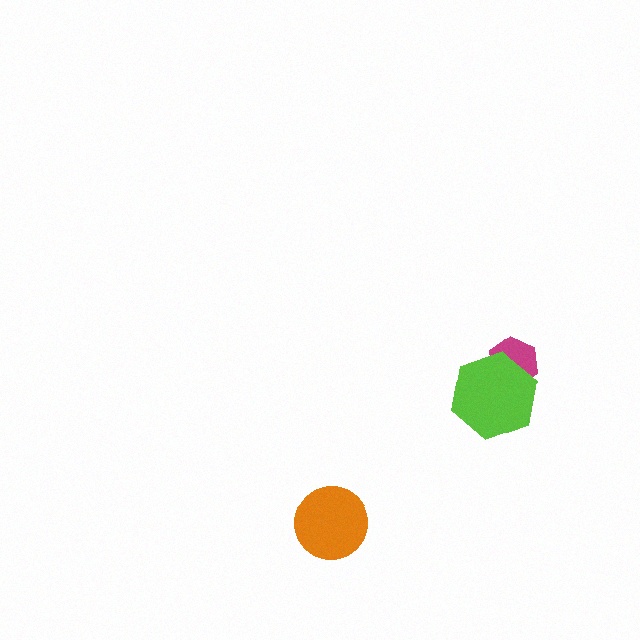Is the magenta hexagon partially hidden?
Yes, it is partially covered by another shape.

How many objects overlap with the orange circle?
0 objects overlap with the orange circle.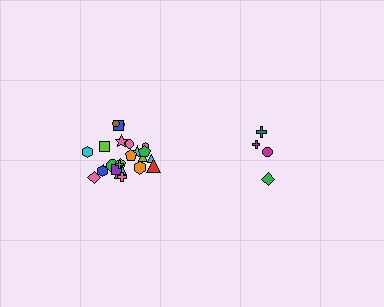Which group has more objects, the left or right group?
The left group.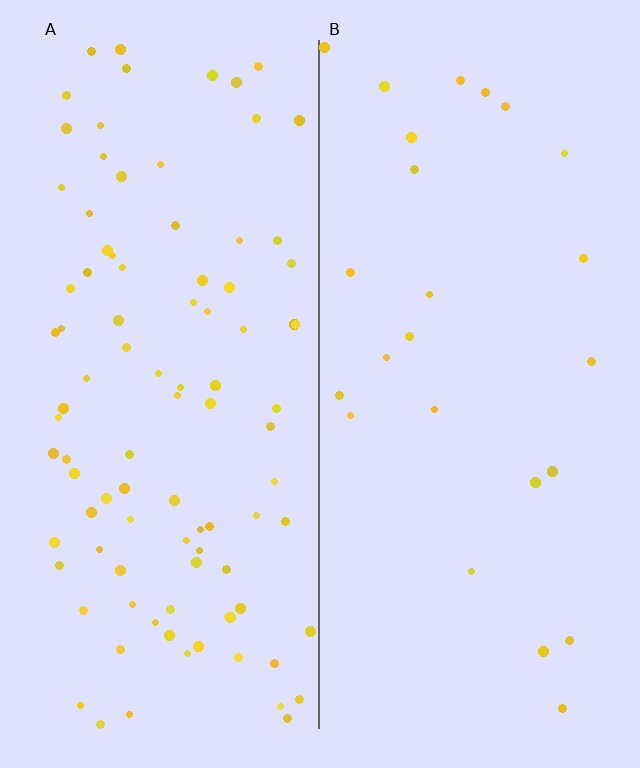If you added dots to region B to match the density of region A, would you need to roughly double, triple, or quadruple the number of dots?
Approximately quadruple.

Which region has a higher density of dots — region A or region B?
A (the left).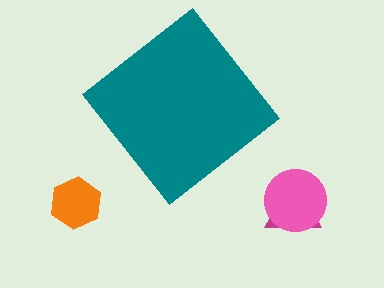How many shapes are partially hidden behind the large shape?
0 shapes are partially hidden.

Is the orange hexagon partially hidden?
No, the orange hexagon is fully visible.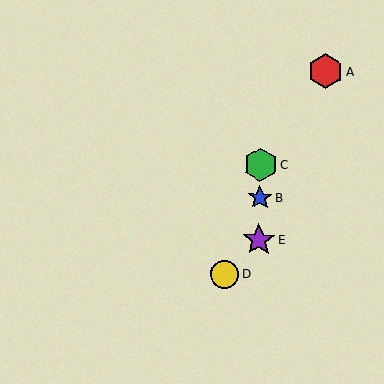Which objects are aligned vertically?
Objects B, C, E are aligned vertically.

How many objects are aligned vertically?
3 objects (B, C, E) are aligned vertically.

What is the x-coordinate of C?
Object C is at x≈260.